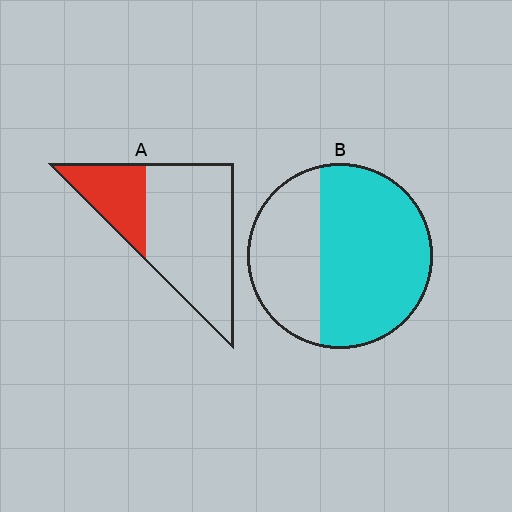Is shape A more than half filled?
No.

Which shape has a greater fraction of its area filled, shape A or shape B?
Shape B.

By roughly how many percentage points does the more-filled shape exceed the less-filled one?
By roughly 35 percentage points (B over A).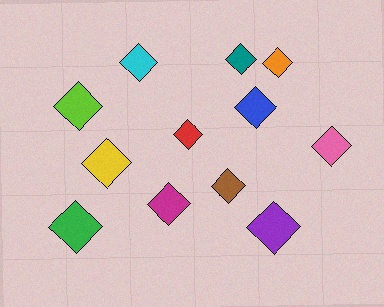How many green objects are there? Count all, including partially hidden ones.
There is 1 green object.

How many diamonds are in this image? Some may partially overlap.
There are 12 diamonds.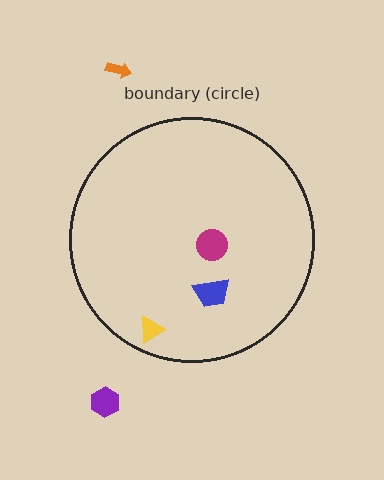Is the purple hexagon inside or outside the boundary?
Outside.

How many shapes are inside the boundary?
3 inside, 2 outside.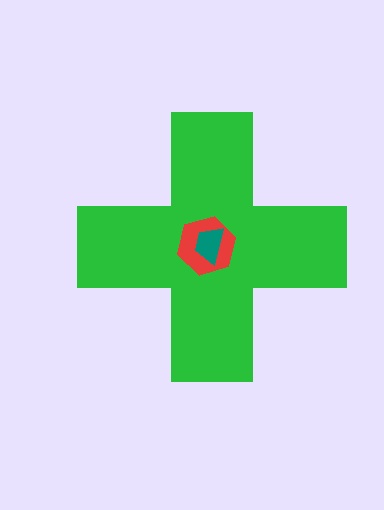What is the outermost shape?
The green cross.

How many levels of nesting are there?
3.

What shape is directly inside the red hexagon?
The teal trapezoid.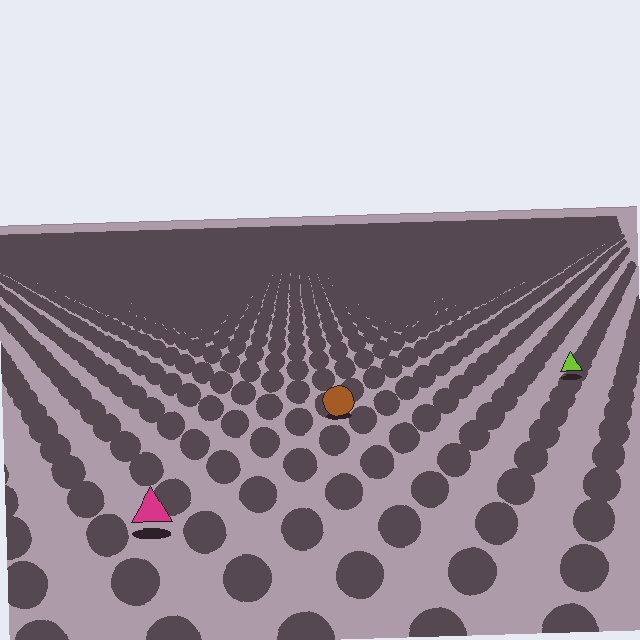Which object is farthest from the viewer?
The lime triangle is farthest from the viewer. It appears smaller and the ground texture around it is denser.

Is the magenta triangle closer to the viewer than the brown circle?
Yes. The magenta triangle is closer — you can tell from the texture gradient: the ground texture is coarser near it.